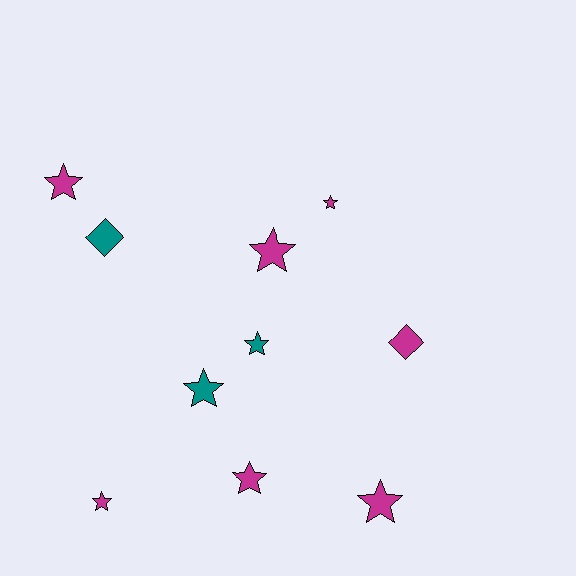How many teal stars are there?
There are 2 teal stars.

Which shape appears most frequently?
Star, with 8 objects.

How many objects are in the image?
There are 10 objects.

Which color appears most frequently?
Magenta, with 7 objects.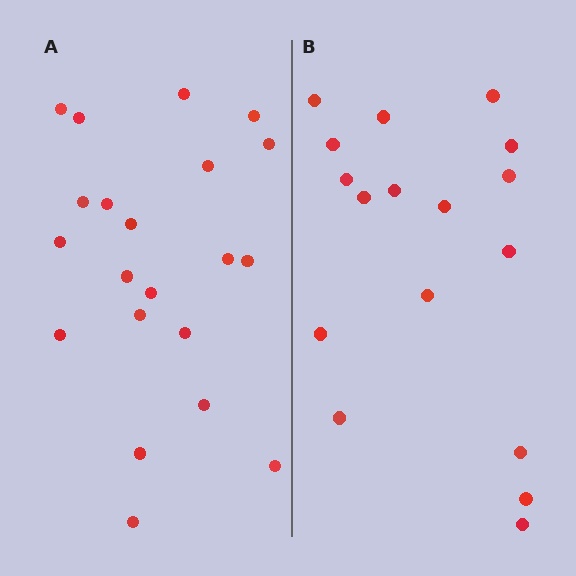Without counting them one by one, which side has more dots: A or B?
Region A (the left region) has more dots.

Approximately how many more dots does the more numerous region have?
Region A has about 4 more dots than region B.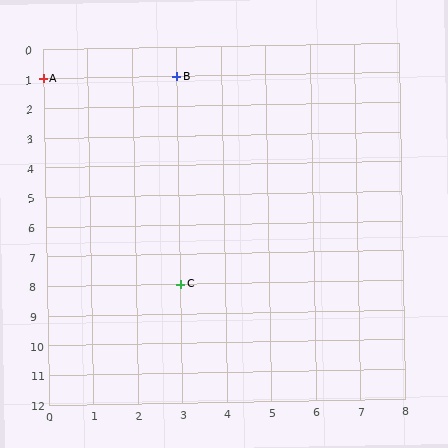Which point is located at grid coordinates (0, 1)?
Point A is at (0, 1).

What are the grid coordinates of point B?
Point B is at grid coordinates (3, 1).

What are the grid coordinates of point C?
Point C is at grid coordinates (3, 8).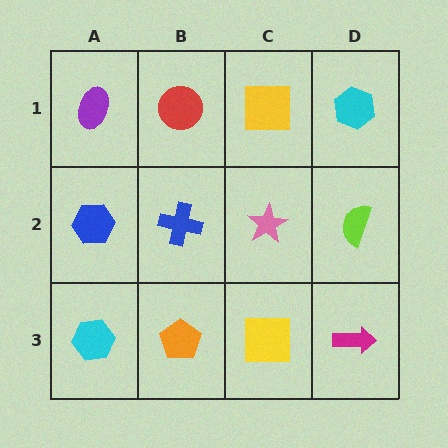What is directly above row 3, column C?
A pink star.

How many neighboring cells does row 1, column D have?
2.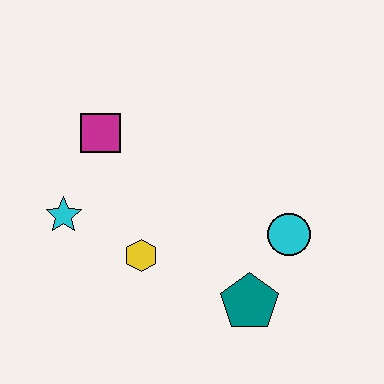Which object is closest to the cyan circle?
The teal pentagon is closest to the cyan circle.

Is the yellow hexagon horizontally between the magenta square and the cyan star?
No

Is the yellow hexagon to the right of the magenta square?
Yes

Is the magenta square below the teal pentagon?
No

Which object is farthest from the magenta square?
The teal pentagon is farthest from the magenta square.